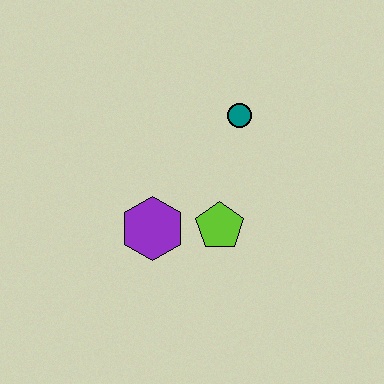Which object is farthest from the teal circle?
The purple hexagon is farthest from the teal circle.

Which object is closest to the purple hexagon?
The lime pentagon is closest to the purple hexagon.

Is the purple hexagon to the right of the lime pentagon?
No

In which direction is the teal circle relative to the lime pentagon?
The teal circle is above the lime pentagon.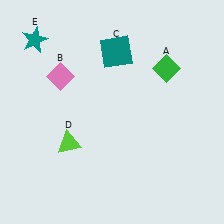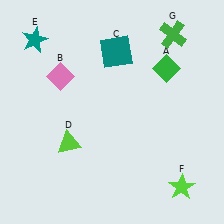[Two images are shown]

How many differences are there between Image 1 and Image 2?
There are 2 differences between the two images.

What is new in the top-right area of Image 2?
A green cross (G) was added in the top-right area of Image 2.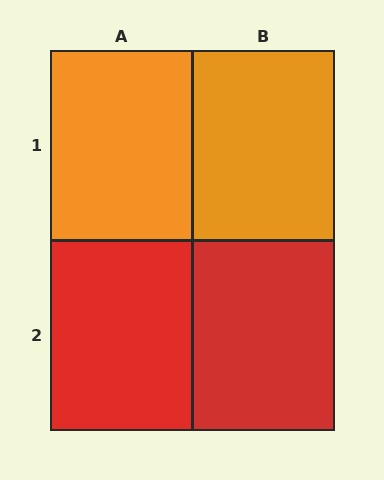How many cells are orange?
2 cells are orange.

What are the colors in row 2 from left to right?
Red, red.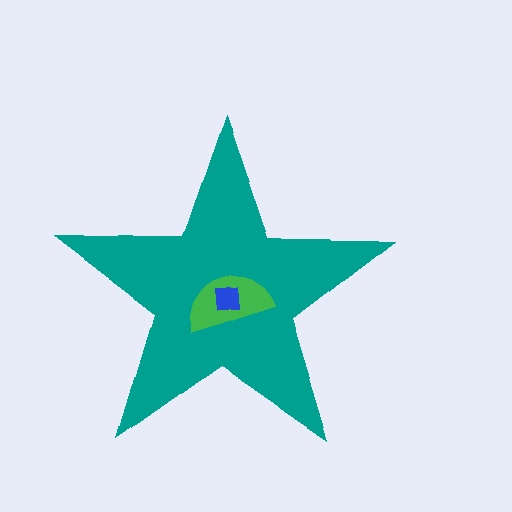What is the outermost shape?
The teal star.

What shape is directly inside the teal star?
The green semicircle.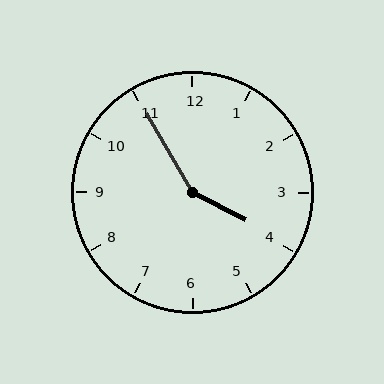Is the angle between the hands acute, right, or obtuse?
It is obtuse.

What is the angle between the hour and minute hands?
Approximately 148 degrees.